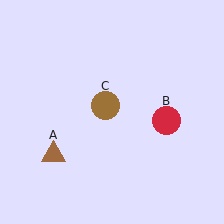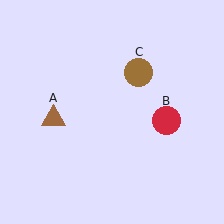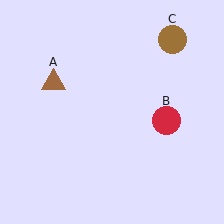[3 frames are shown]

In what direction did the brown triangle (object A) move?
The brown triangle (object A) moved up.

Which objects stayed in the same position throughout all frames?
Red circle (object B) remained stationary.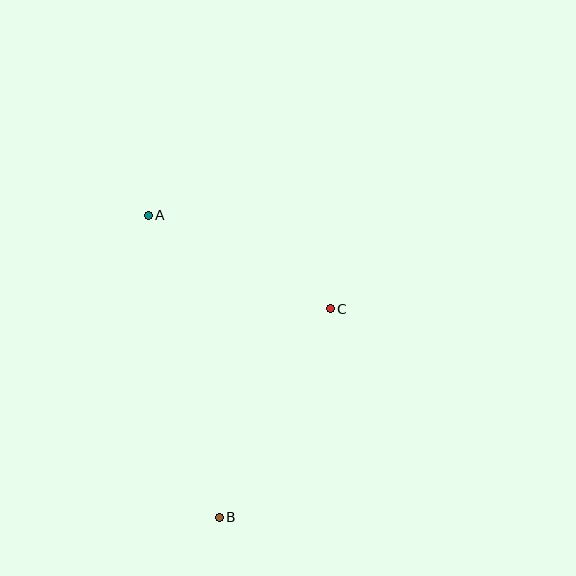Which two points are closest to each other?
Points A and C are closest to each other.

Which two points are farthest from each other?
Points A and B are farthest from each other.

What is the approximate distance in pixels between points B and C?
The distance between B and C is approximately 237 pixels.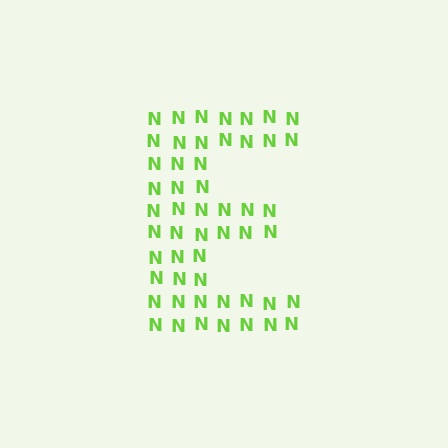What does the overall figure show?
The overall figure shows the letter E.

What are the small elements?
The small elements are letter N's.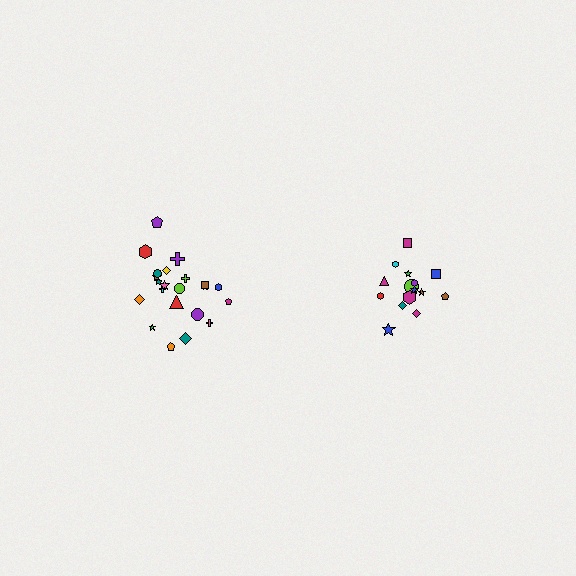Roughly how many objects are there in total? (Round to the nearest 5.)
Roughly 35 objects in total.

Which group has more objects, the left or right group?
The left group.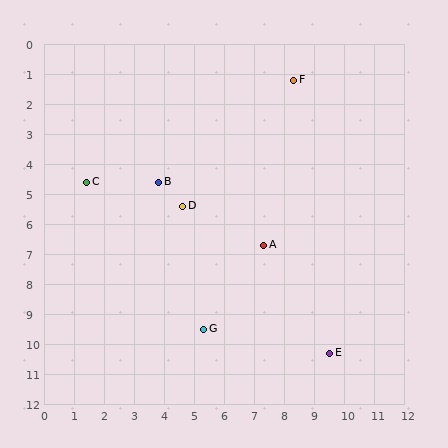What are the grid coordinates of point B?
Point B is at approximately (3.8, 4.6).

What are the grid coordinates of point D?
Point D is at approximately (4.6, 5.4).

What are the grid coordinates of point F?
Point F is at approximately (8.3, 1.2).